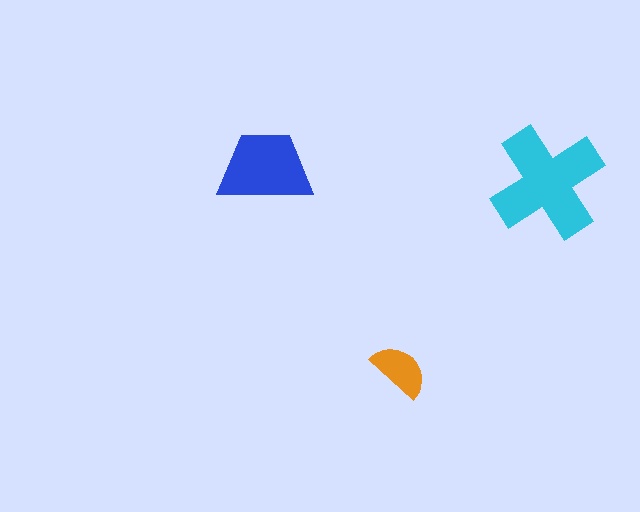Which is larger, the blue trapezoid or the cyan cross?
The cyan cross.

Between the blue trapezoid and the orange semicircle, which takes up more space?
The blue trapezoid.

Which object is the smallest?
The orange semicircle.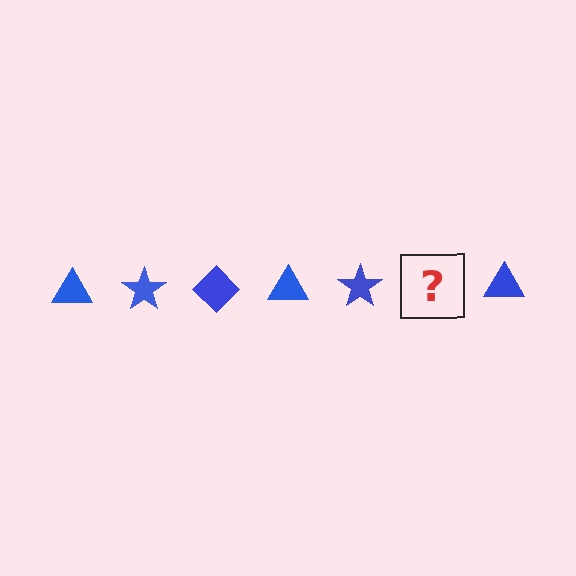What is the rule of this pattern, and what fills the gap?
The rule is that the pattern cycles through triangle, star, diamond shapes in blue. The gap should be filled with a blue diamond.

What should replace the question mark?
The question mark should be replaced with a blue diamond.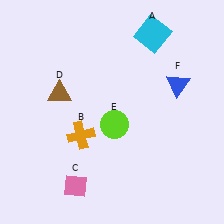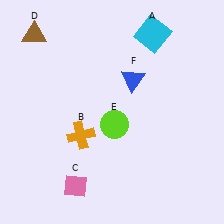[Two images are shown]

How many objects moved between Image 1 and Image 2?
2 objects moved between the two images.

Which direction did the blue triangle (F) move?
The blue triangle (F) moved left.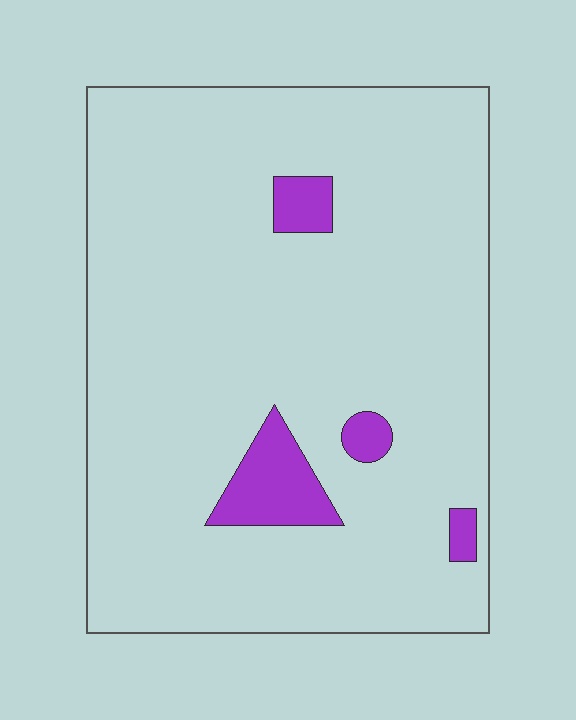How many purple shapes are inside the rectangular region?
4.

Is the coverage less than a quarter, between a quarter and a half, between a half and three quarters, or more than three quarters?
Less than a quarter.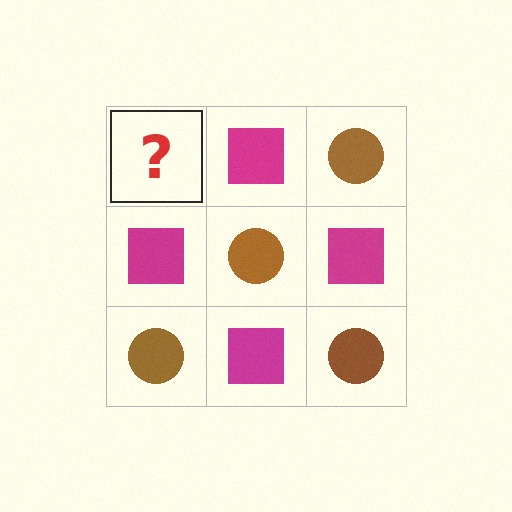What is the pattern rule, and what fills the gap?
The rule is that it alternates brown circle and magenta square in a checkerboard pattern. The gap should be filled with a brown circle.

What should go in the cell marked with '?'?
The missing cell should contain a brown circle.